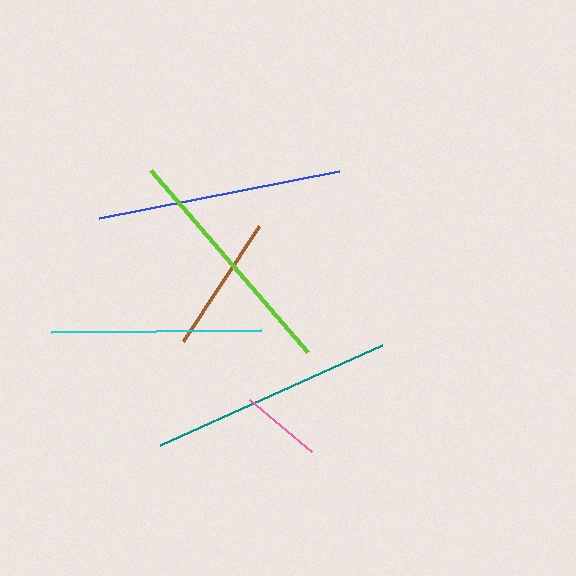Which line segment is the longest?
The blue line is the longest at approximately 245 pixels.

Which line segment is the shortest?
The pink line is the shortest at approximately 81 pixels.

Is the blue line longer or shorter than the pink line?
The blue line is longer than the pink line.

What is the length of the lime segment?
The lime segment is approximately 240 pixels long.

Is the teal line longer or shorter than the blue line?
The blue line is longer than the teal line.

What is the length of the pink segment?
The pink segment is approximately 81 pixels long.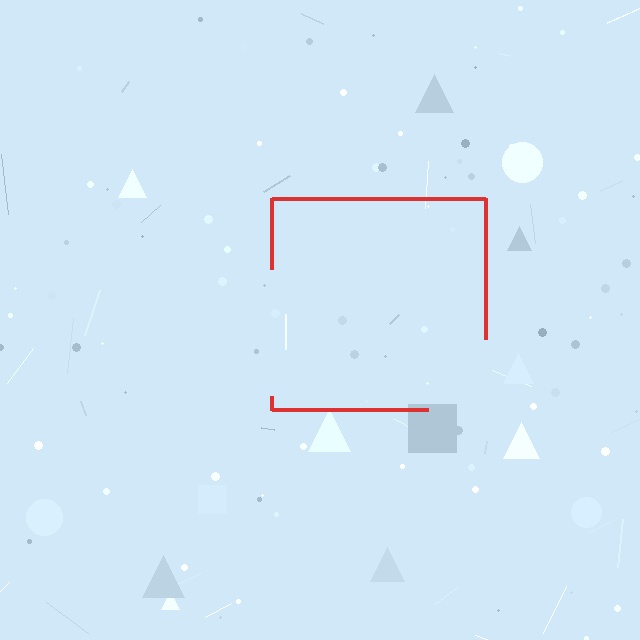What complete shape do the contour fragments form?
The contour fragments form a square.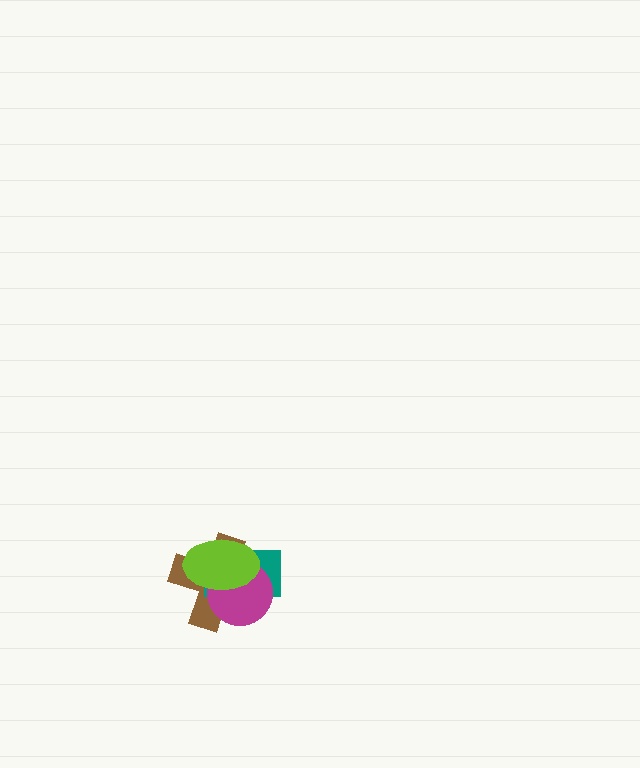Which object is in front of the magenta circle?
The lime ellipse is in front of the magenta circle.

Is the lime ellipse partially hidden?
No, no other shape covers it.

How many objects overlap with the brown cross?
3 objects overlap with the brown cross.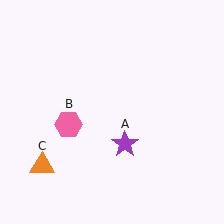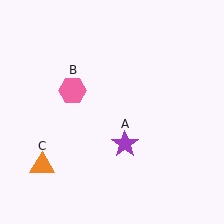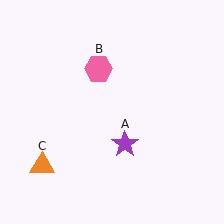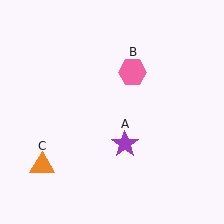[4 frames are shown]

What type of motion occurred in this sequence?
The pink hexagon (object B) rotated clockwise around the center of the scene.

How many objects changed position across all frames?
1 object changed position: pink hexagon (object B).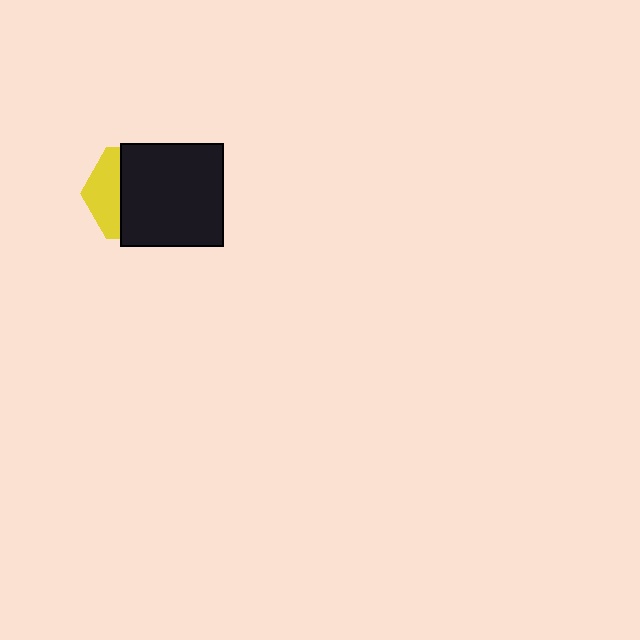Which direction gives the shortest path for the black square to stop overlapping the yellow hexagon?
Moving right gives the shortest separation.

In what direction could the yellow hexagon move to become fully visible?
The yellow hexagon could move left. That would shift it out from behind the black square entirely.